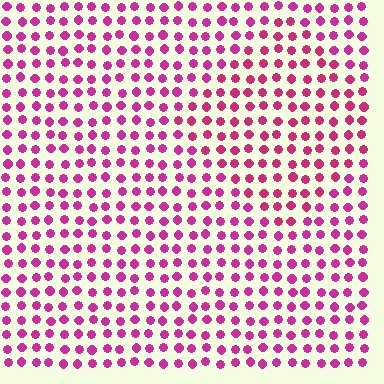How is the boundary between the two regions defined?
The boundary is defined purely by a slight shift in hue (about 16 degrees). Spacing, size, and orientation are identical on both sides.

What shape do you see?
I see a diamond.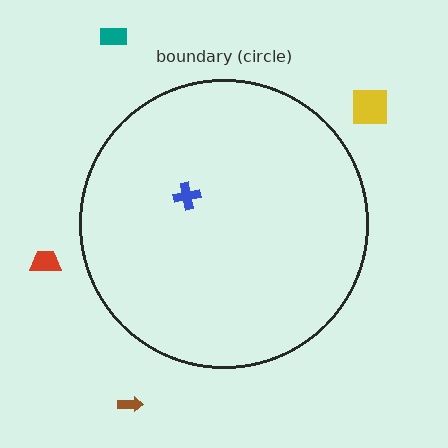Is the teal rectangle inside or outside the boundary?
Outside.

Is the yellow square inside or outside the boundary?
Outside.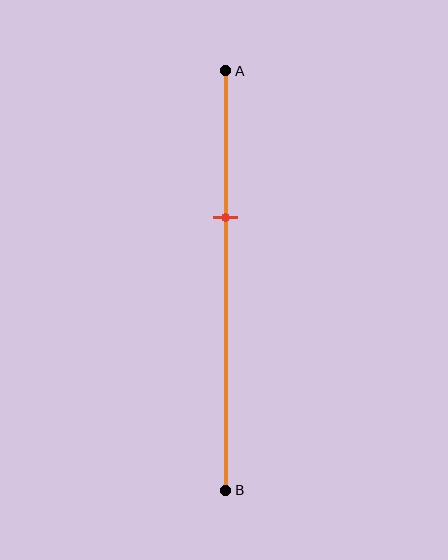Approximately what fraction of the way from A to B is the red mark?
The red mark is approximately 35% of the way from A to B.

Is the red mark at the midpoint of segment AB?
No, the mark is at about 35% from A, not at the 50% midpoint.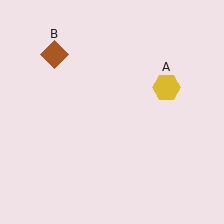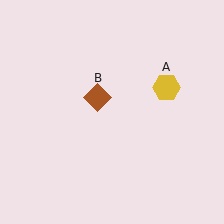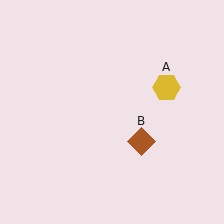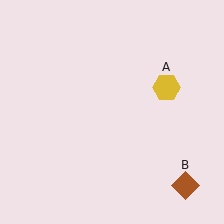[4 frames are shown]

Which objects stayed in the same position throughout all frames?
Yellow hexagon (object A) remained stationary.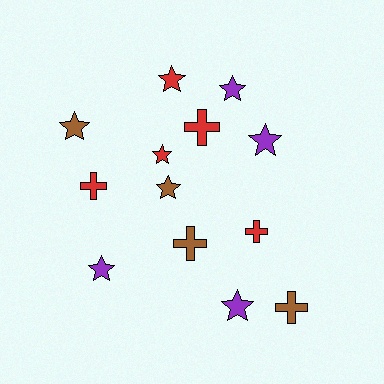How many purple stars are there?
There are 4 purple stars.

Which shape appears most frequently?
Star, with 8 objects.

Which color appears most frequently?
Red, with 5 objects.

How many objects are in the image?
There are 13 objects.